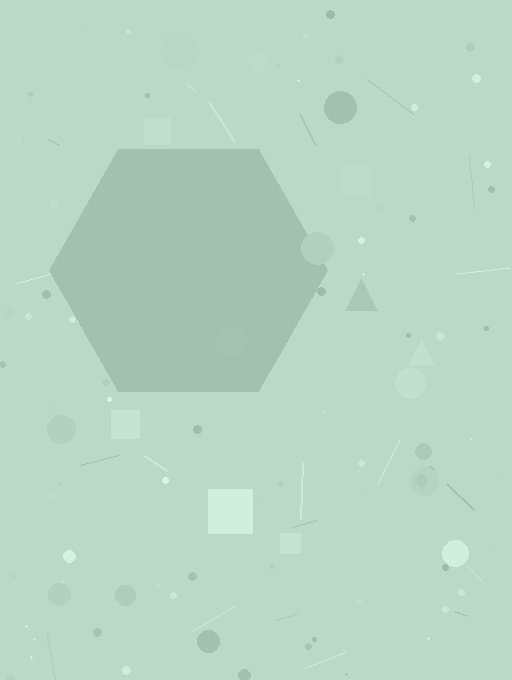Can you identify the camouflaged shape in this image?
The camouflaged shape is a hexagon.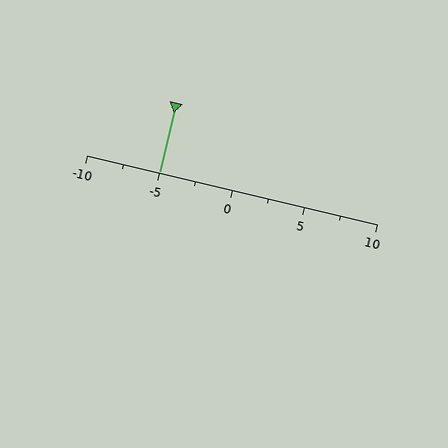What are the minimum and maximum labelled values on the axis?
The axis runs from -10 to 10.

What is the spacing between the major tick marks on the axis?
The major ticks are spaced 5 apart.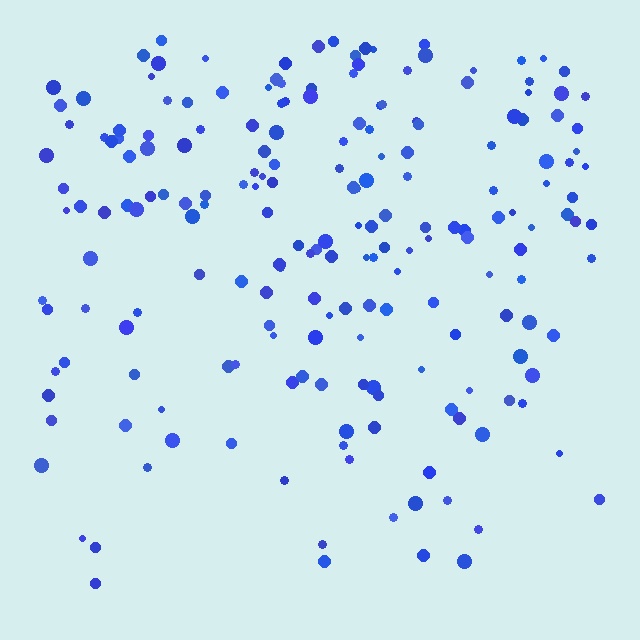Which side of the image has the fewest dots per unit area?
The bottom.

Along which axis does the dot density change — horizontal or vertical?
Vertical.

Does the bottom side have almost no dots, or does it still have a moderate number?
Still a moderate number, just noticeably fewer than the top.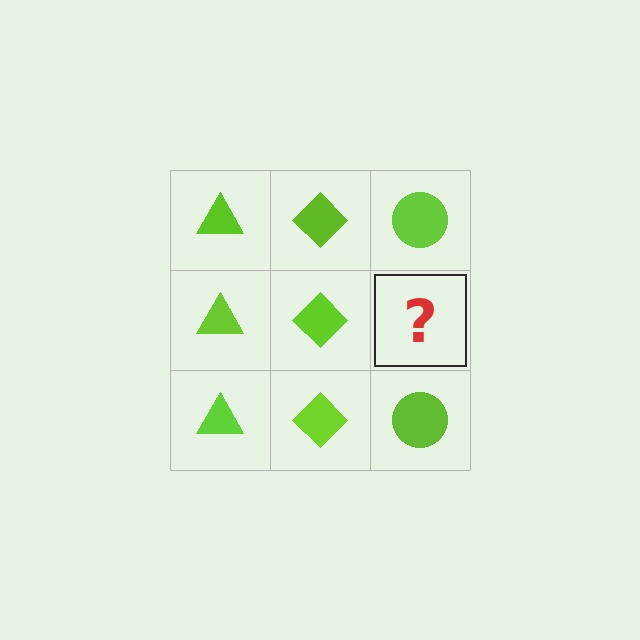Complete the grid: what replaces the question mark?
The question mark should be replaced with a lime circle.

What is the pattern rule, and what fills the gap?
The rule is that each column has a consistent shape. The gap should be filled with a lime circle.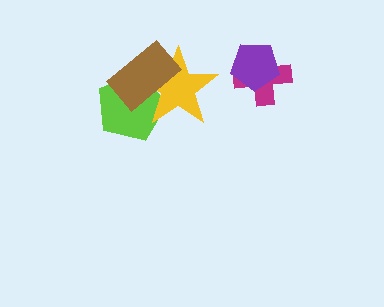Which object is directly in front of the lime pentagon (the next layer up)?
The yellow star is directly in front of the lime pentagon.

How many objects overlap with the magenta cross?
1 object overlaps with the magenta cross.